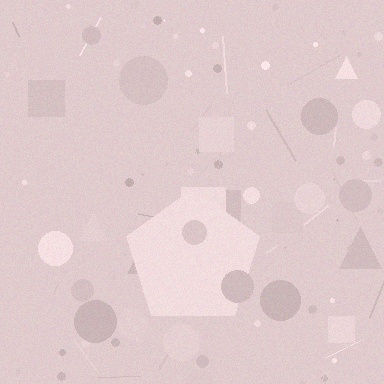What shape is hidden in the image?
A pentagon is hidden in the image.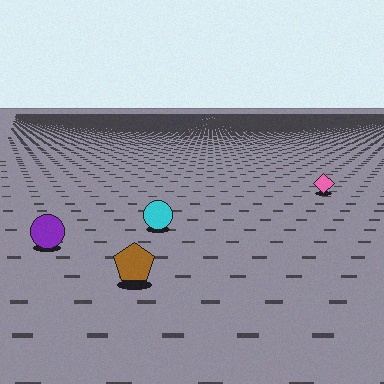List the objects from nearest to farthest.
From nearest to farthest: the brown pentagon, the purple circle, the cyan circle, the pink diamond.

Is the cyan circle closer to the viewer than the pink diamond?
Yes. The cyan circle is closer — you can tell from the texture gradient: the ground texture is coarser near it.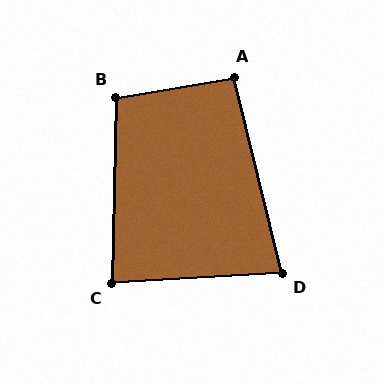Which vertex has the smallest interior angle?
D, at approximately 79 degrees.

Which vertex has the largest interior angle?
B, at approximately 101 degrees.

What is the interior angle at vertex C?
Approximately 85 degrees (approximately right).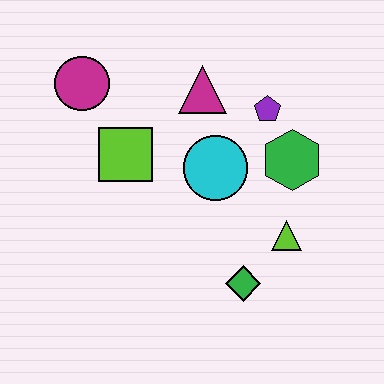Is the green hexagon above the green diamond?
Yes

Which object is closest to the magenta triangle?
The purple pentagon is closest to the magenta triangle.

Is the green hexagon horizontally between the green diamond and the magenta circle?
No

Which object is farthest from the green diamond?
The magenta circle is farthest from the green diamond.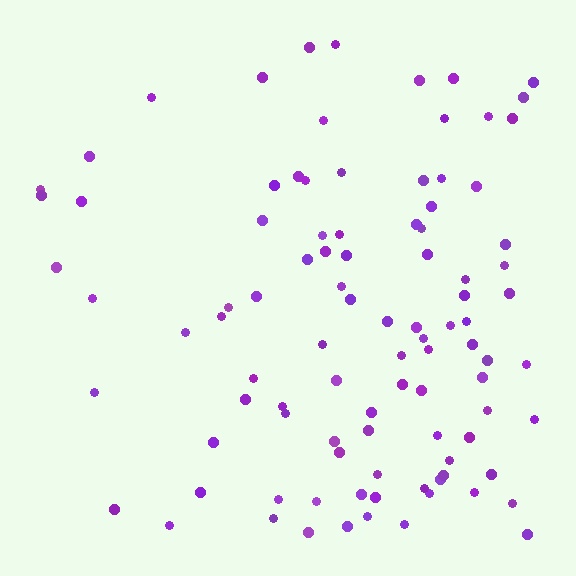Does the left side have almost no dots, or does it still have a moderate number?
Still a moderate number, just noticeably fewer than the right.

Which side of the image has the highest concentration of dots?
The right.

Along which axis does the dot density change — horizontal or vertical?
Horizontal.